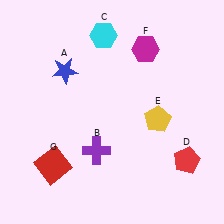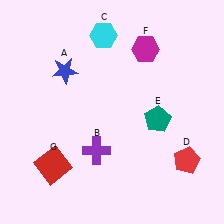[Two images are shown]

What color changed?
The pentagon (E) changed from yellow in Image 1 to teal in Image 2.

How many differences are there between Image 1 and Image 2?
There is 1 difference between the two images.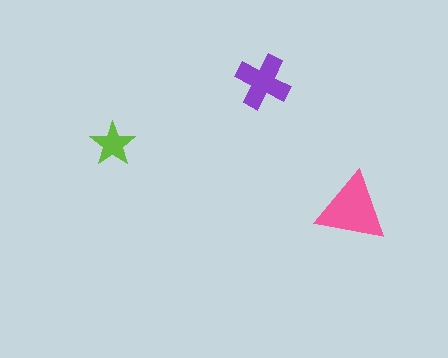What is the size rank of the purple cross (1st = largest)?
2nd.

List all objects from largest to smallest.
The pink triangle, the purple cross, the lime star.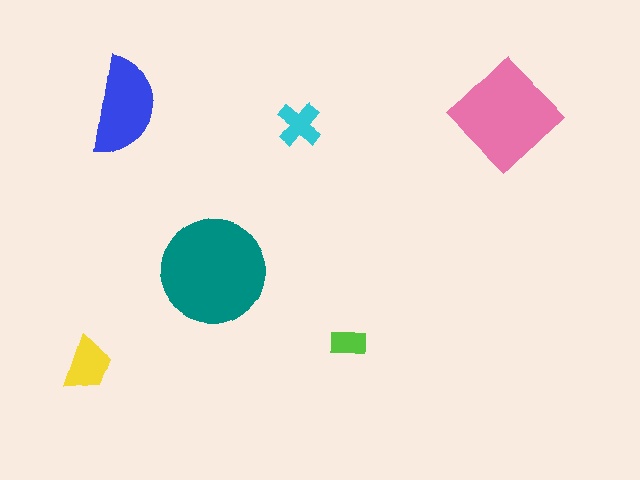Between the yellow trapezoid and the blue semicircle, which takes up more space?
The blue semicircle.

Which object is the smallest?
The lime rectangle.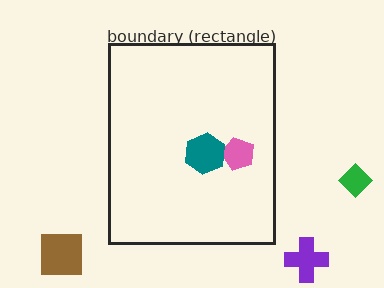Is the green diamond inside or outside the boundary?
Outside.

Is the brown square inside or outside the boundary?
Outside.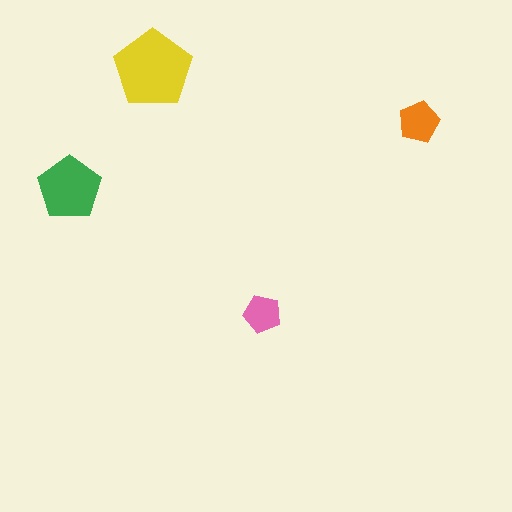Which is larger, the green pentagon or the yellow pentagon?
The yellow one.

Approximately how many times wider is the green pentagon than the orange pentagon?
About 1.5 times wider.